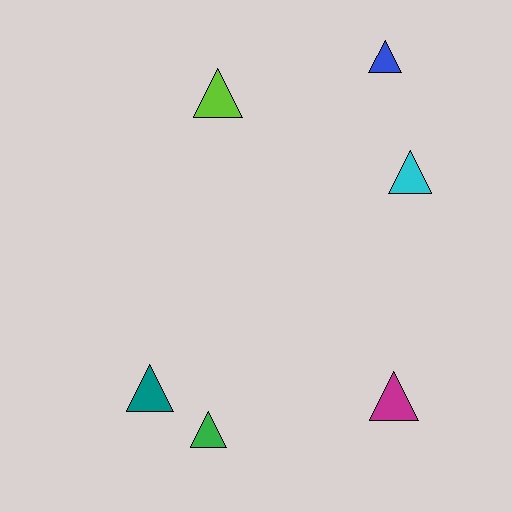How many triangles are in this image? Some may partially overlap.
There are 6 triangles.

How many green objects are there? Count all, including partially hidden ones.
There is 1 green object.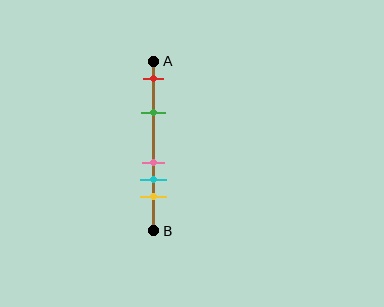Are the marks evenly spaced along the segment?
No, the marks are not evenly spaced.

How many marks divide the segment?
There are 5 marks dividing the segment.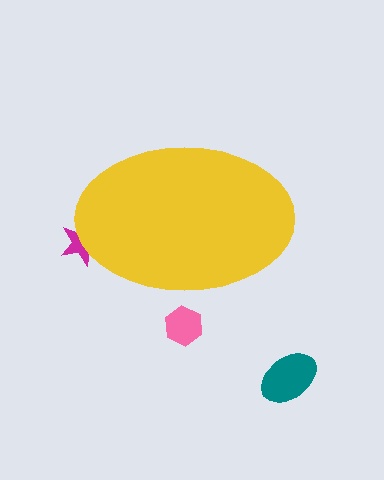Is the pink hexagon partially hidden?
Yes, the pink hexagon is partially hidden behind the yellow ellipse.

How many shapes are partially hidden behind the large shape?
2 shapes are partially hidden.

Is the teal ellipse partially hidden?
No, the teal ellipse is fully visible.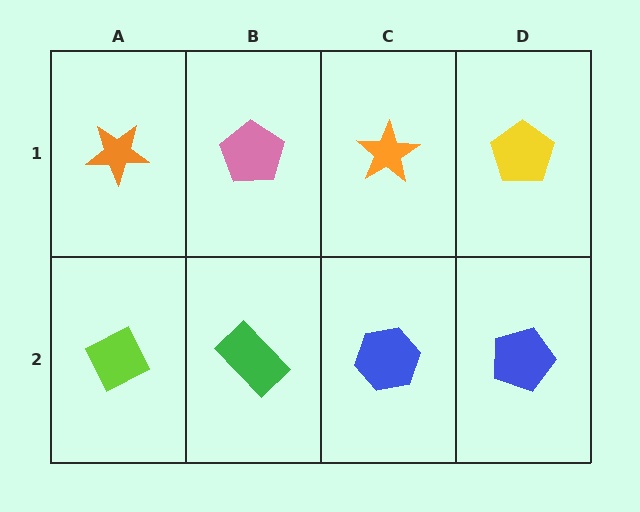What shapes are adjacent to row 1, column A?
A lime diamond (row 2, column A), a pink pentagon (row 1, column B).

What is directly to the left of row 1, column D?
An orange star.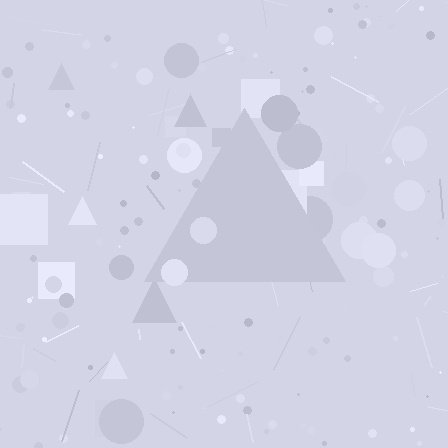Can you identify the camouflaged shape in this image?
The camouflaged shape is a triangle.